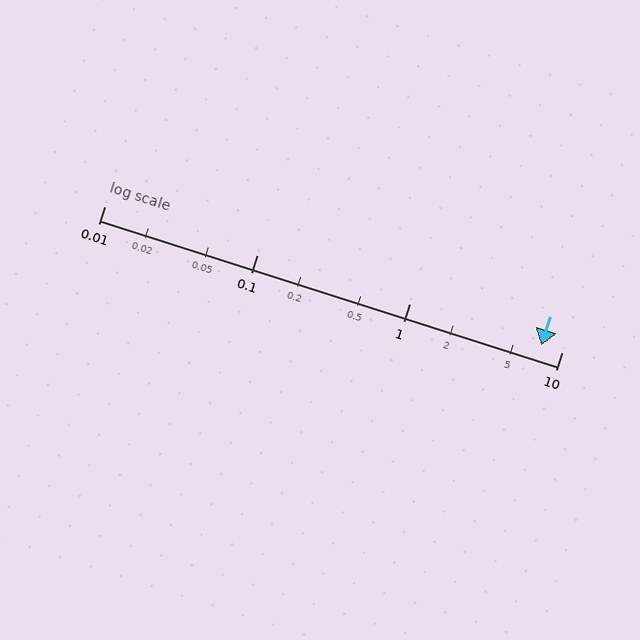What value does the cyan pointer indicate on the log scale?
The pointer indicates approximately 7.3.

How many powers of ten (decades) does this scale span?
The scale spans 3 decades, from 0.01 to 10.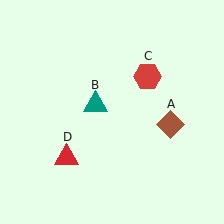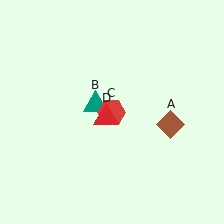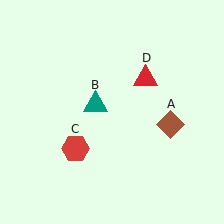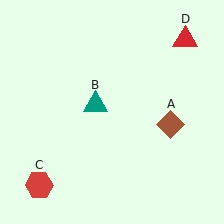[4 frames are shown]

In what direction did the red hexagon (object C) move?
The red hexagon (object C) moved down and to the left.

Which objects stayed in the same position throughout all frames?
Brown diamond (object A) and teal triangle (object B) remained stationary.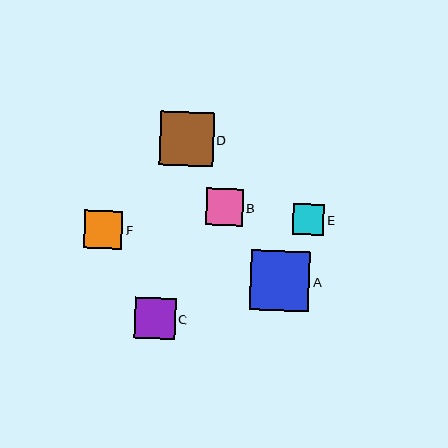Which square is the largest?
Square A is the largest with a size of approximately 59 pixels.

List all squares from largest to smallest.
From largest to smallest: A, D, C, F, B, E.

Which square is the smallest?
Square E is the smallest with a size of approximately 31 pixels.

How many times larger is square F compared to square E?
Square F is approximately 1.2 times the size of square E.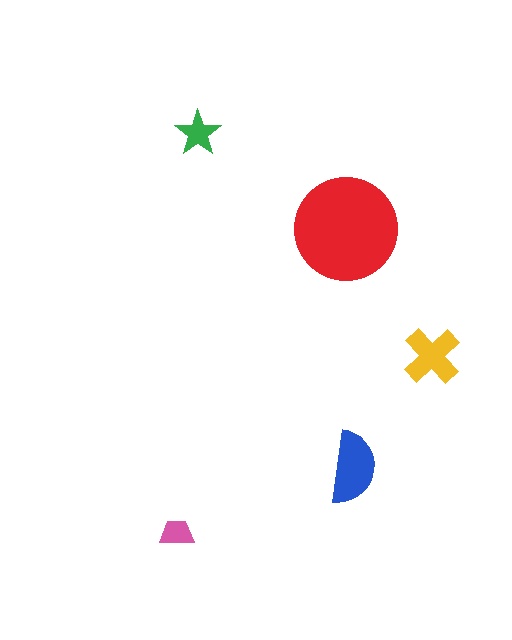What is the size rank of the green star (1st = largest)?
4th.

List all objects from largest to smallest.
The red circle, the blue semicircle, the yellow cross, the green star, the pink trapezoid.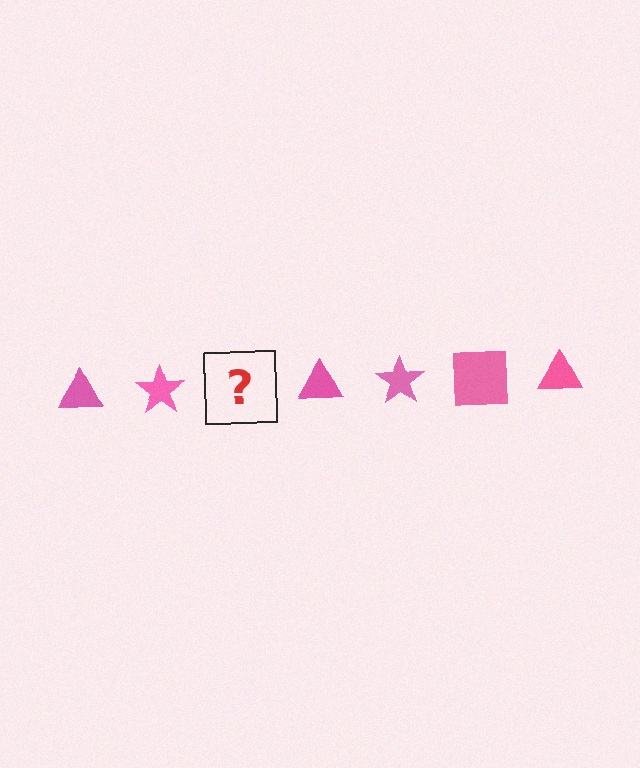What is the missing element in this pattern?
The missing element is a pink square.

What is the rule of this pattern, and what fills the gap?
The rule is that the pattern cycles through triangle, star, square shapes in pink. The gap should be filled with a pink square.